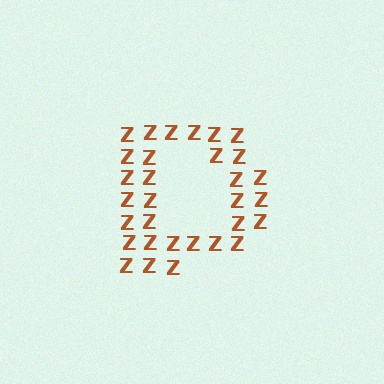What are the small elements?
The small elements are letter Z's.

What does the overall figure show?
The overall figure shows the letter D.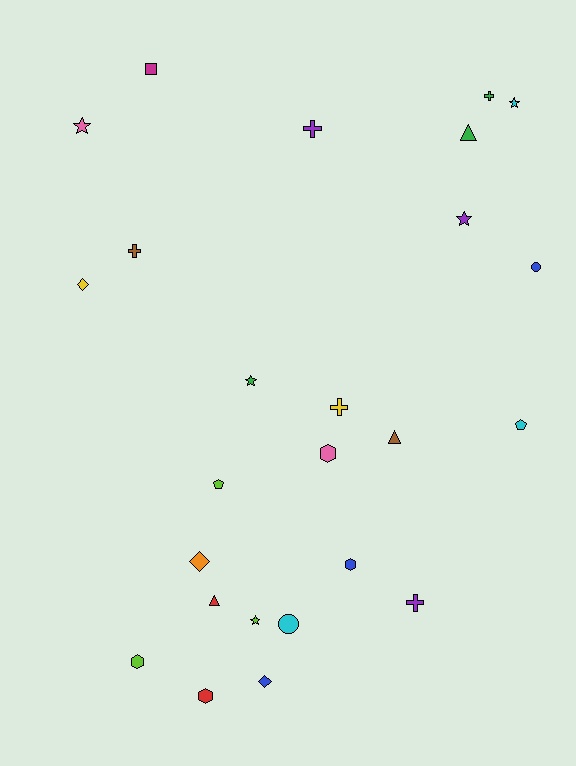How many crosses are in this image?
There are 5 crosses.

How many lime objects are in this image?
There are 3 lime objects.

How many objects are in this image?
There are 25 objects.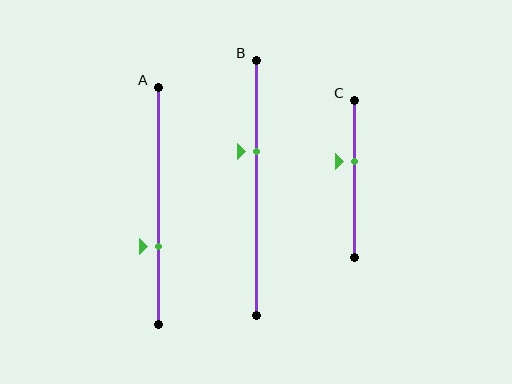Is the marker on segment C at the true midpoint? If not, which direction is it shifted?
No, the marker on segment C is shifted upward by about 11% of the segment length.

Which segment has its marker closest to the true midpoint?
Segment C has its marker closest to the true midpoint.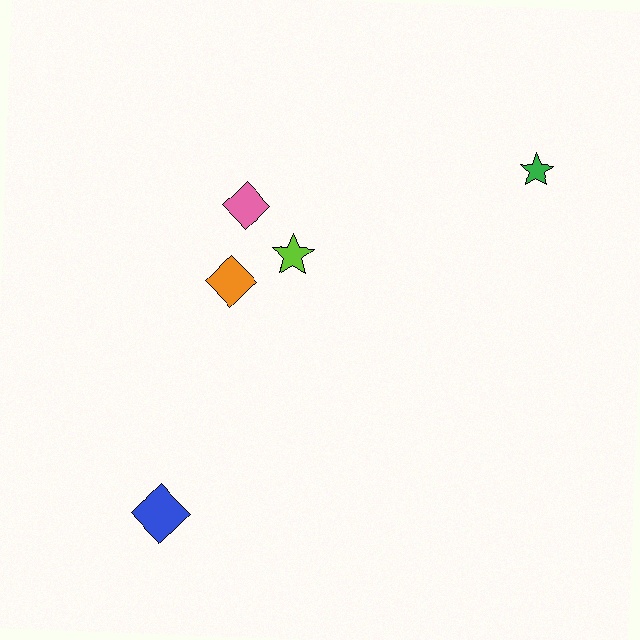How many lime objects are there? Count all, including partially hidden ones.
There is 1 lime object.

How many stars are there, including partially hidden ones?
There are 2 stars.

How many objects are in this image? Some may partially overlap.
There are 5 objects.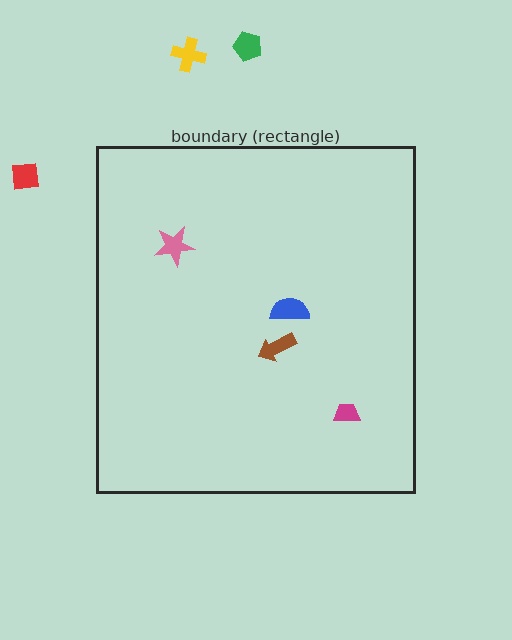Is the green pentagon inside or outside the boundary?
Outside.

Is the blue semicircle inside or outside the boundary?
Inside.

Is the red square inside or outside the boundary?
Outside.